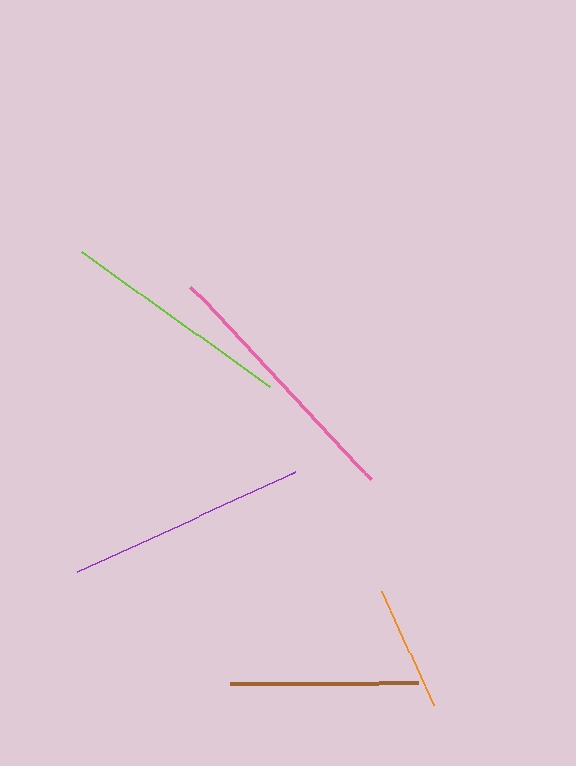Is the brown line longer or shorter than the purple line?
The purple line is longer than the brown line.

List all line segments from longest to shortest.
From longest to shortest: pink, purple, lime, brown, orange.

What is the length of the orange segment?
The orange segment is approximately 125 pixels long.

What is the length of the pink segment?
The pink segment is approximately 263 pixels long.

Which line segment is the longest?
The pink line is the longest at approximately 263 pixels.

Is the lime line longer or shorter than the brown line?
The lime line is longer than the brown line.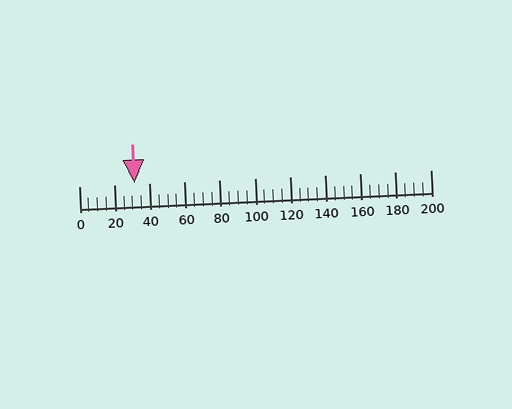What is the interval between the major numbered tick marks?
The major tick marks are spaced 20 units apart.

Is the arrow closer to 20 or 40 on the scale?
The arrow is closer to 40.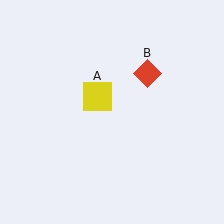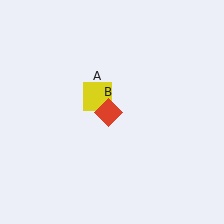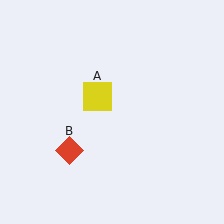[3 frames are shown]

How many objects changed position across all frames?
1 object changed position: red diamond (object B).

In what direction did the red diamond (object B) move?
The red diamond (object B) moved down and to the left.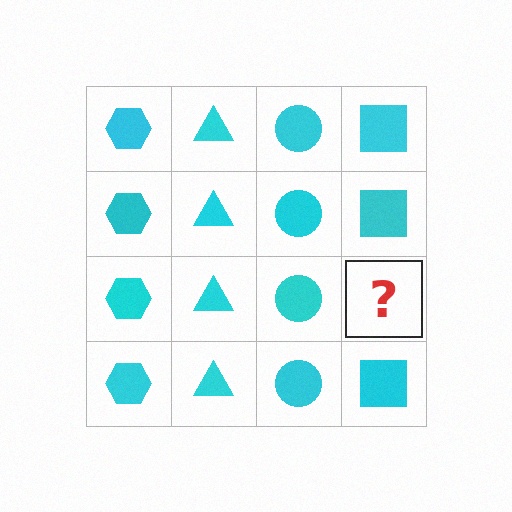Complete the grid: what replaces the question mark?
The question mark should be replaced with a cyan square.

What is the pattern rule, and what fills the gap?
The rule is that each column has a consistent shape. The gap should be filled with a cyan square.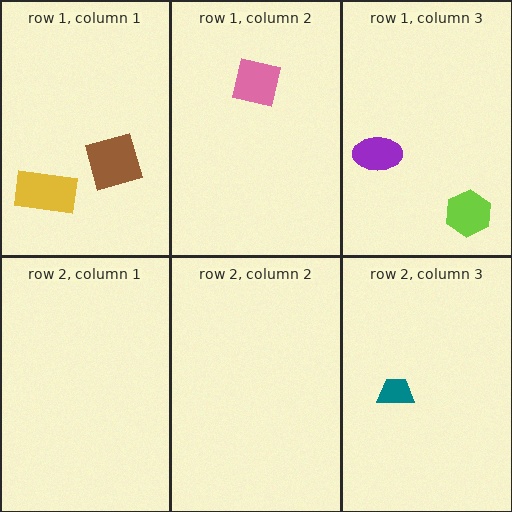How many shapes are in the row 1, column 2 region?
1.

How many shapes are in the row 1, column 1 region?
2.